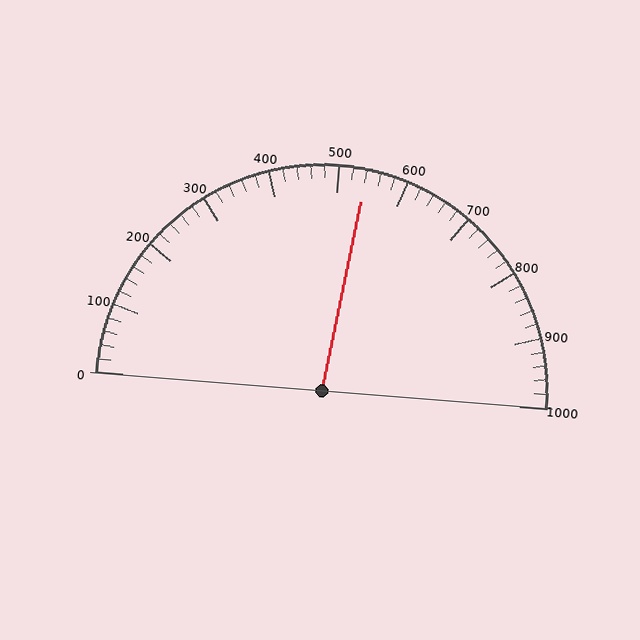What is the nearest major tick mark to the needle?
The nearest major tick mark is 500.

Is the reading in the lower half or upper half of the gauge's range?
The reading is in the upper half of the range (0 to 1000).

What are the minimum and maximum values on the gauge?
The gauge ranges from 0 to 1000.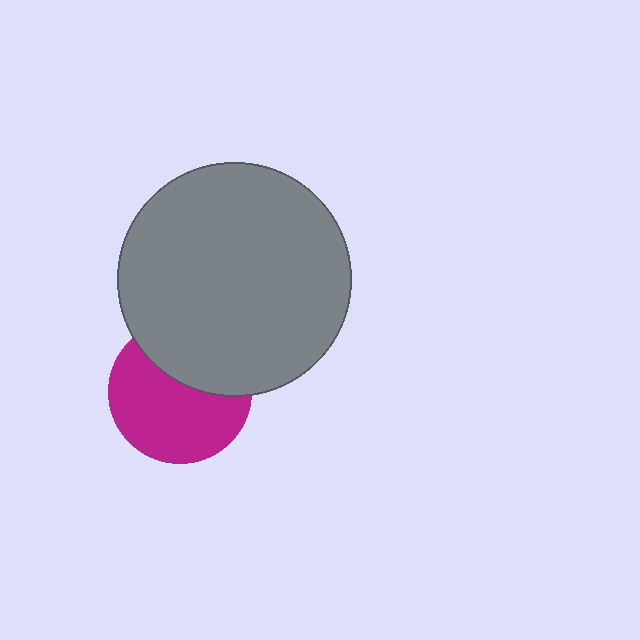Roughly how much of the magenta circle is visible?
About half of it is visible (roughly 63%).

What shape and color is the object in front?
The object in front is a gray circle.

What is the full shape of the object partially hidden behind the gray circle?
The partially hidden object is a magenta circle.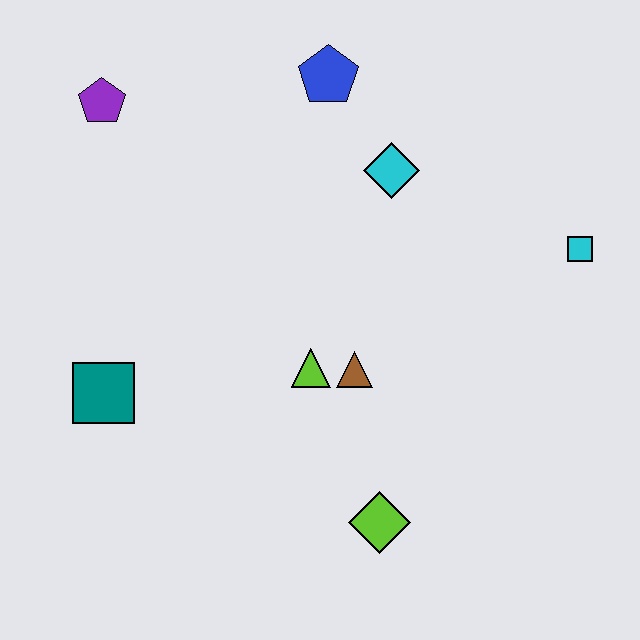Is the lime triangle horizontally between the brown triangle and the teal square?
Yes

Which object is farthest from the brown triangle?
The purple pentagon is farthest from the brown triangle.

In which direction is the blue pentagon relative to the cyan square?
The blue pentagon is to the left of the cyan square.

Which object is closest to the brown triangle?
The lime triangle is closest to the brown triangle.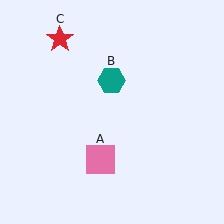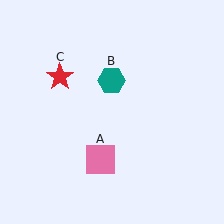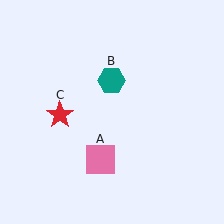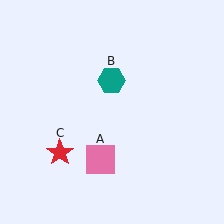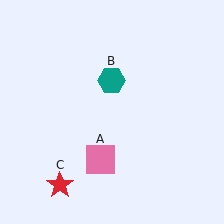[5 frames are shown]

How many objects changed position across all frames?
1 object changed position: red star (object C).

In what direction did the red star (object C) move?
The red star (object C) moved down.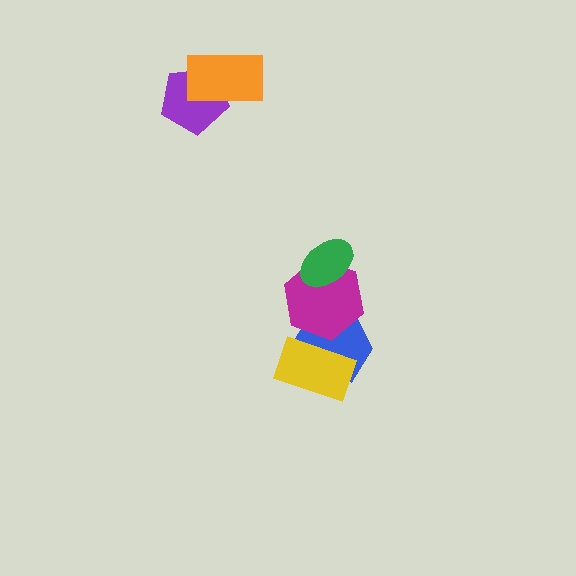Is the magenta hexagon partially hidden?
Yes, it is partially covered by another shape.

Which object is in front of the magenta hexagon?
The green ellipse is in front of the magenta hexagon.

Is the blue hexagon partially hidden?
Yes, it is partially covered by another shape.